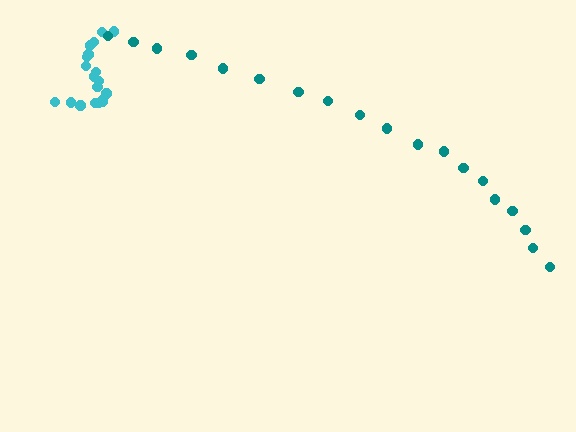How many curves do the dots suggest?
There are 2 distinct paths.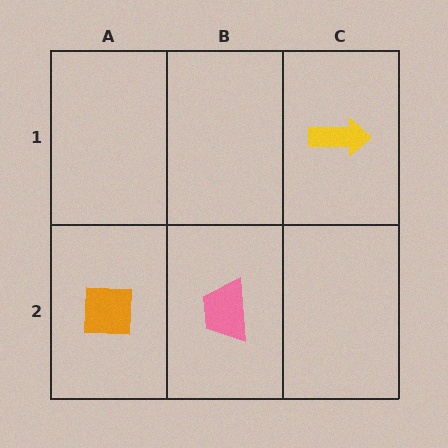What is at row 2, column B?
A pink trapezoid.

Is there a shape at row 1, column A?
No, that cell is empty.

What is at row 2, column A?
An orange square.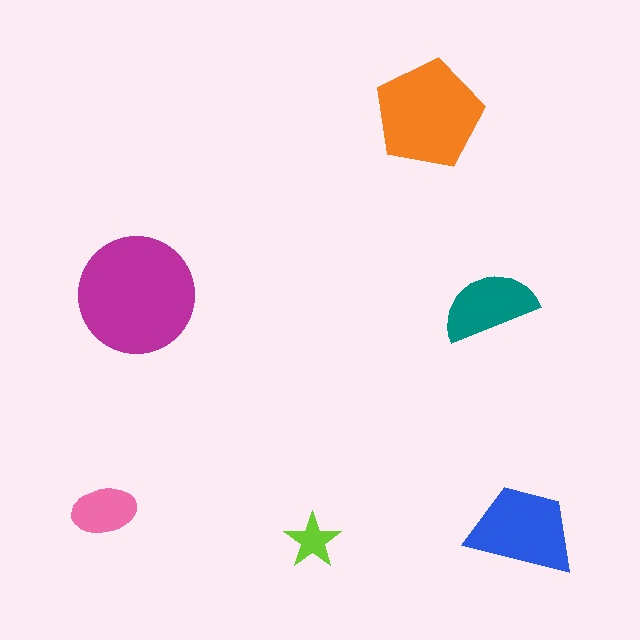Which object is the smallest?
The lime star.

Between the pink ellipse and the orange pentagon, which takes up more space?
The orange pentagon.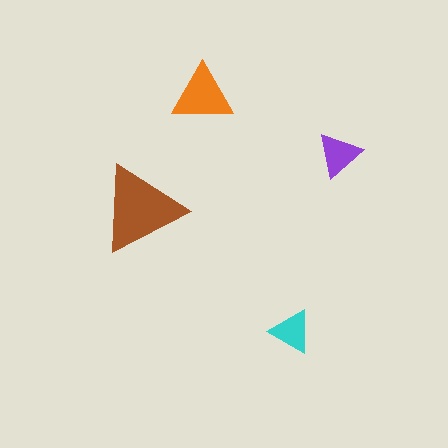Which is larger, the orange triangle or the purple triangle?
The orange one.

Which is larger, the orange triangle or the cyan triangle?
The orange one.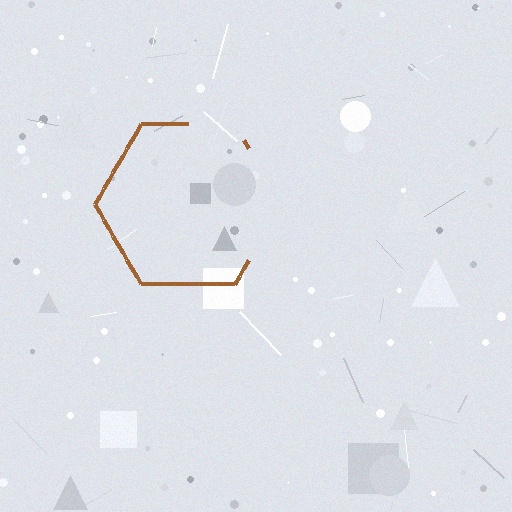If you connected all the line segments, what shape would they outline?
They would outline a hexagon.